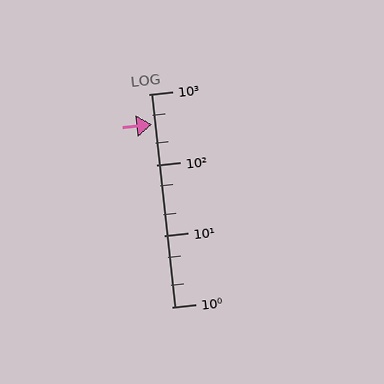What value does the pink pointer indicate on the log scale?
The pointer indicates approximately 370.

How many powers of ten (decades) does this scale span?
The scale spans 3 decades, from 1 to 1000.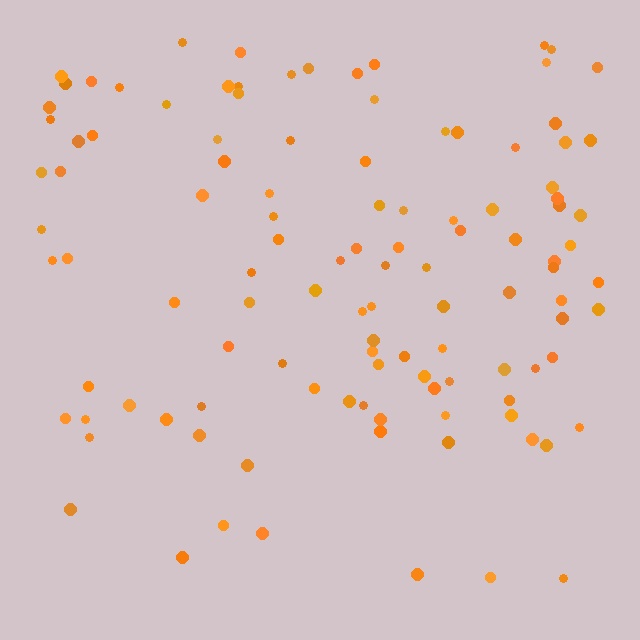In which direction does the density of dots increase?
From bottom to top, with the top side densest.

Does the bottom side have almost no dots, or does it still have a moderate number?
Still a moderate number, just noticeably fewer than the top.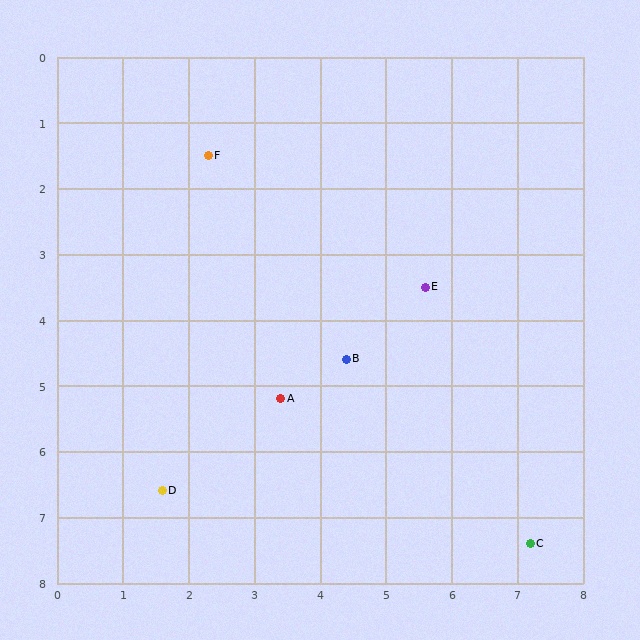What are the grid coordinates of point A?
Point A is at approximately (3.4, 5.2).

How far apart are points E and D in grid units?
Points E and D are about 5.1 grid units apart.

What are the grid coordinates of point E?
Point E is at approximately (5.6, 3.5).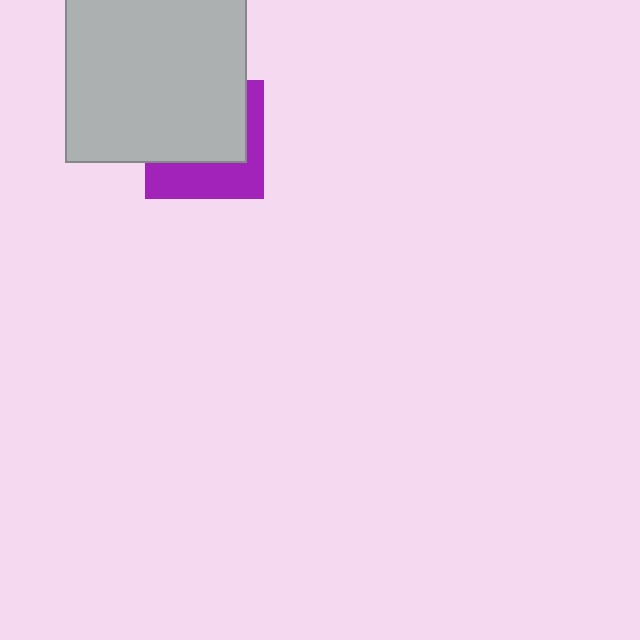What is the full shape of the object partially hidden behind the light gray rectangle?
The partially hidden object is a purple square.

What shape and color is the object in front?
The object in front is a light gray rectangle.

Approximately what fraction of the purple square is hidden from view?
Roughly 61% of the purple square is hidden behind the light gray rectangle.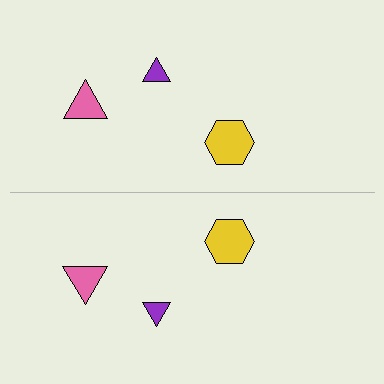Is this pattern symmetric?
Yes, this pattern has bilateral (reflection) symmetry.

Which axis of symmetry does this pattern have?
The pattern has a horizontal axis of symmetry running through the center of the image.